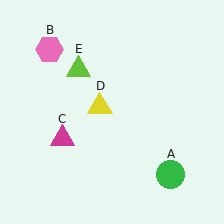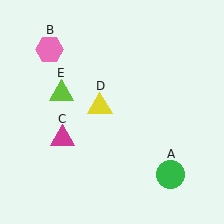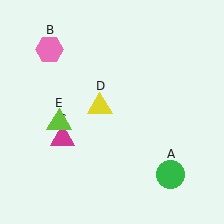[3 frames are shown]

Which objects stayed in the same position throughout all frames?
Green circle (object A) and pink hexagon (object B) and magenta triangle (object C) and yellow triangle (object D) remained stationary.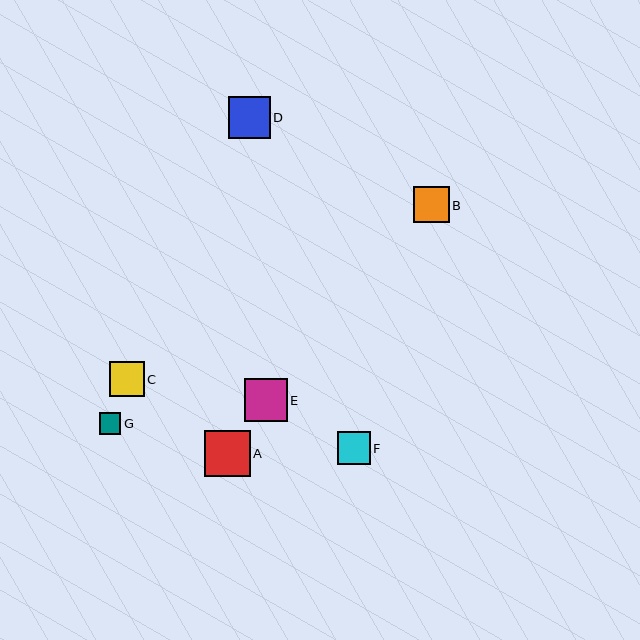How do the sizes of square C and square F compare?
Square C and square F are approximately the same size.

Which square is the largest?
Square A is the largest with a size of approximately 46 pixels.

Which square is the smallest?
Square G is the smallest with a size of approximately 21 pixels.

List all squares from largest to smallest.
From largest to smallest: A, E, D, B, C, F, G.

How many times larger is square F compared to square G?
Square F is approximately 1.5 times the size of square G.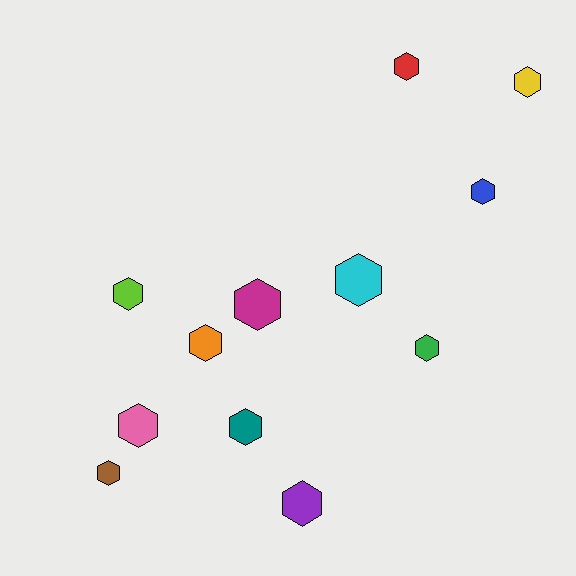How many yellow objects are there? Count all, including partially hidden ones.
There is 1 yellow object.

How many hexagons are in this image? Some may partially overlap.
There are 12 hexagons.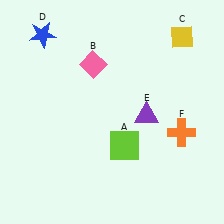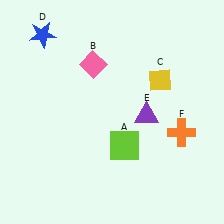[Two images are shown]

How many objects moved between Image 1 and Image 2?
1 object moved between the two images.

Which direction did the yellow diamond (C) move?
The yellow diamond (C) moved down.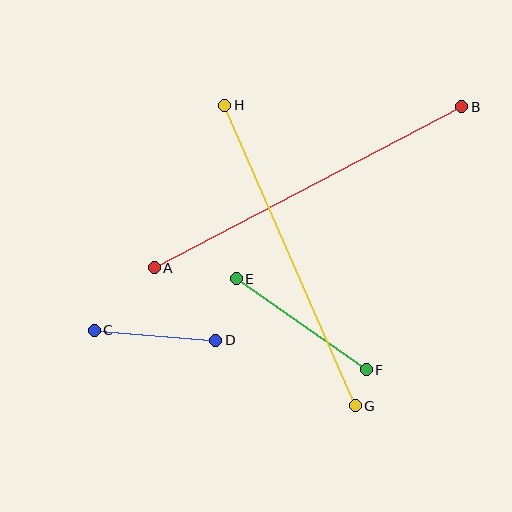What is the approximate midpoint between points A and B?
The midpoint is at approximately (308, 187) pixels.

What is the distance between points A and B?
The distance is approximately 347 pixels.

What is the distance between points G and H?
The distance is approximately 328 pixels.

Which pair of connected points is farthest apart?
Points A and B are farthest apart.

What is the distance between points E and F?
The distance is approximately 158 pixels.